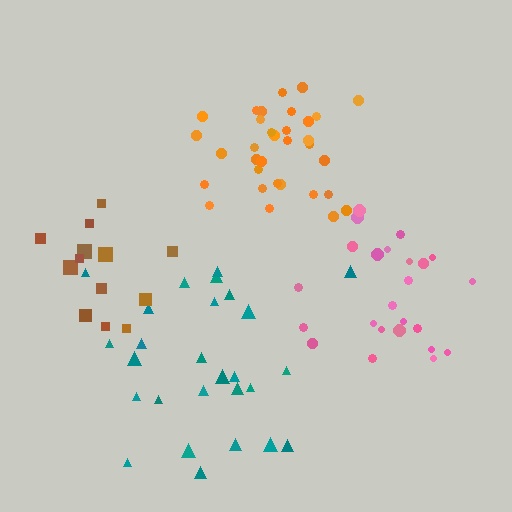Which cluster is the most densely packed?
Orange.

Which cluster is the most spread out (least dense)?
Teal.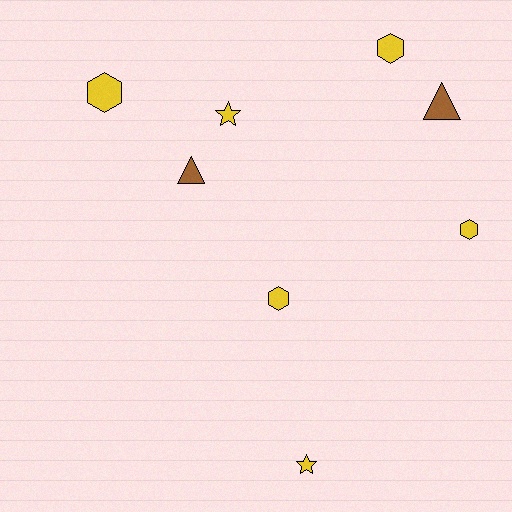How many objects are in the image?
There are 8 objects.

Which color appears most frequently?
Yellow, with 6 objects.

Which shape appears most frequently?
Hexagon, with 4 objects.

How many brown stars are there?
There are no brown stars.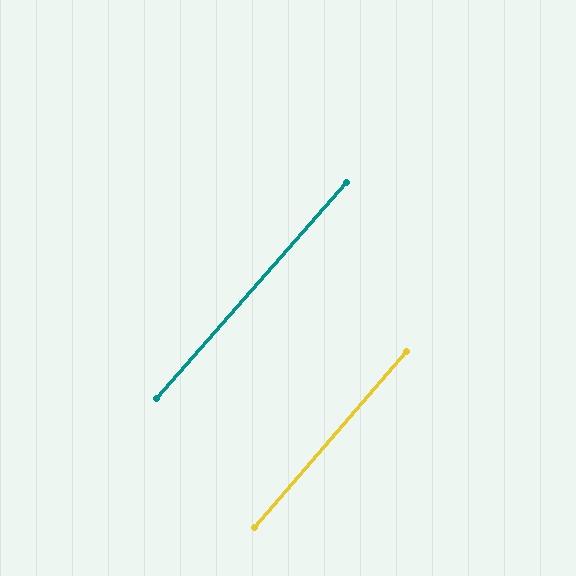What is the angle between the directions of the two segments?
Approximately 1 degree.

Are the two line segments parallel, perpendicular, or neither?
Parallel — their directions differ by only 0.7°.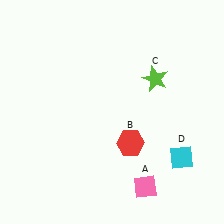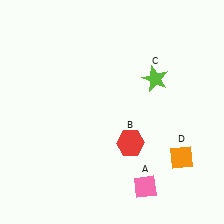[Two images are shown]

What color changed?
The diamond (D) changed from cyan in Image 1 to orange in Image 2.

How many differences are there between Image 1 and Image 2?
There is 1 difference between the two images.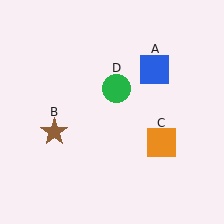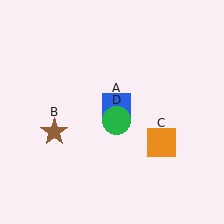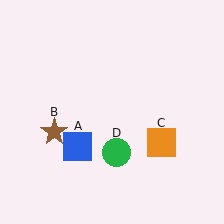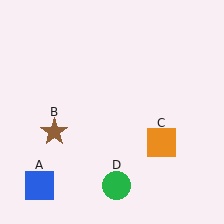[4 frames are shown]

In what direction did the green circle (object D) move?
The green circle (object D) moved down.